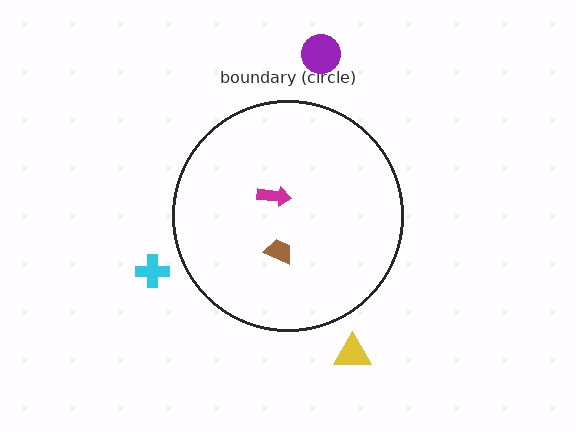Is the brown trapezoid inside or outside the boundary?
Inside.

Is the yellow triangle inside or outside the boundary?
Outside.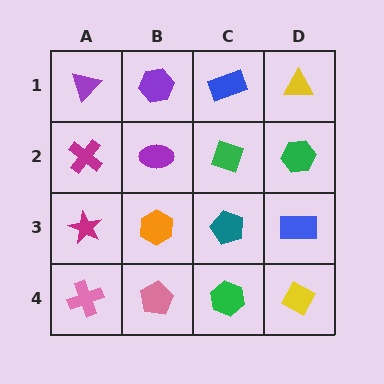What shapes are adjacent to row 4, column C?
A teal pentagon (row 3, column C), a pink pentagon (row 4, column B), a yellow diamond (row 4, column D).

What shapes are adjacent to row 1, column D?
A green hexagon (row 2, column D), a blue rectangle (row 1, column C).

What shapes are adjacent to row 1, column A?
A magenta cross (row 2, column A), a purple hexagon (row 1, column B).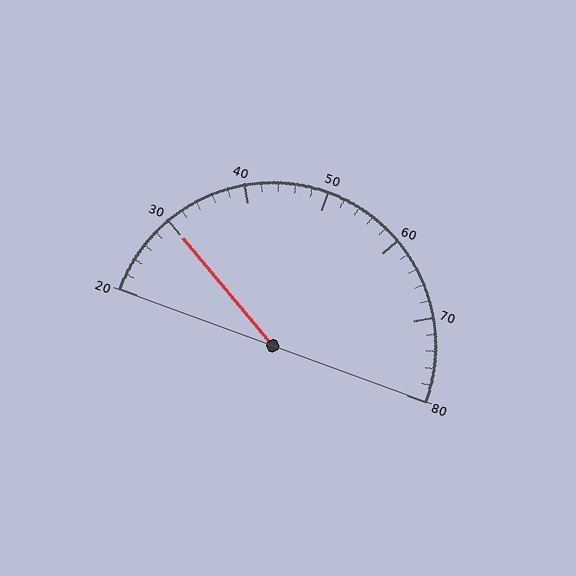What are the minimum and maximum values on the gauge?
The gauge ranges from 20 to 80.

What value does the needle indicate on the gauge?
The needle indicates approximately 30.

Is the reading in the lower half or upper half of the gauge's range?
The reading is in the lower half of the range (20 to 80).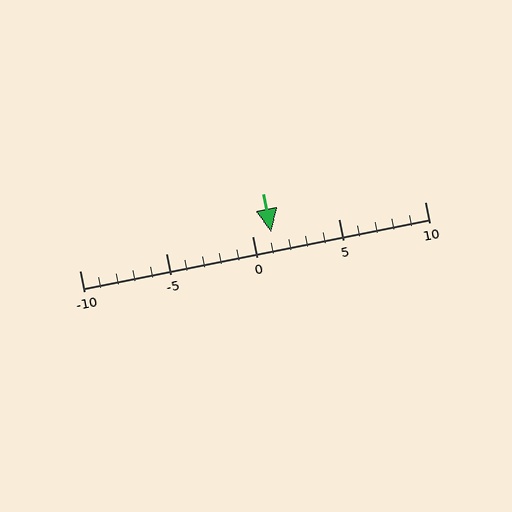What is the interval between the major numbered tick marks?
The major tick marks are spaced 5 units apart.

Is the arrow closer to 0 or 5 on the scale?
The arrow is closer to 0.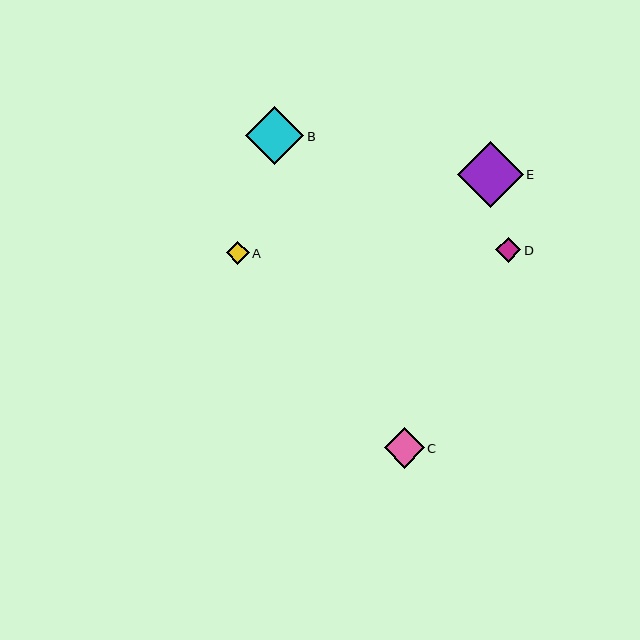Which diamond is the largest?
Diamond E is the largest with a size of approximately 66 pixels.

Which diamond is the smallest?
Diamond A is the smallest with a size of approximately 23 pixels.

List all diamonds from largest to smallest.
From largest to smallest: E, B, C, D, A.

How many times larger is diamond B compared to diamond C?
Diamond B is approximately 1.4 times the size of diamond C.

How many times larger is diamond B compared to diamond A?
Diamond B is approximately 2.6 times the size of diamond A.